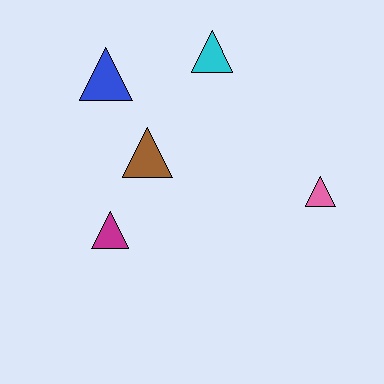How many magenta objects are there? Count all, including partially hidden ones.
There is 1 magenta object.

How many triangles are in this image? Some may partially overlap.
There are 5 triangles.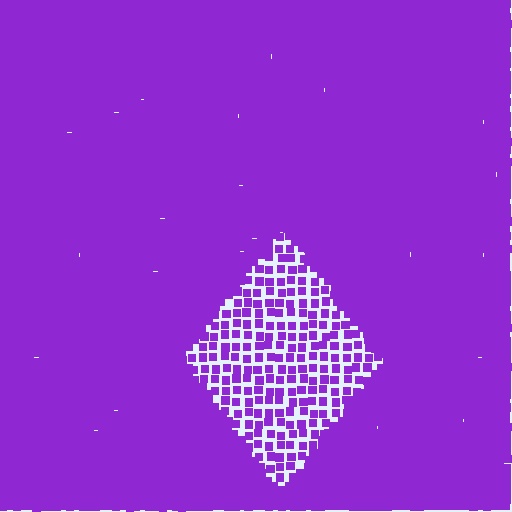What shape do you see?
I see a diamond.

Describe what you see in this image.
The image contains small purple elements arranged at two different densities. A diamond-shaped region is visible where the elements are less densely packed than the surrounding area.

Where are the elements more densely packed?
The elements are more densely packed outside the diamond boundary.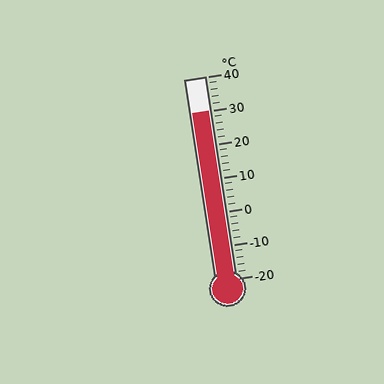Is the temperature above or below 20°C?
The temperature is above 20°C.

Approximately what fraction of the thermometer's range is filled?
The thermometer is filled to approximately 85% of its range.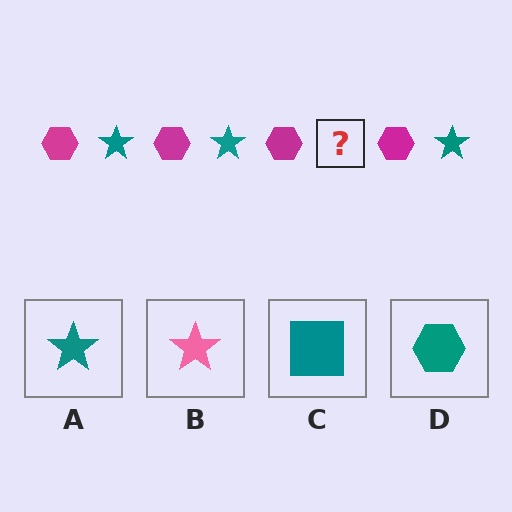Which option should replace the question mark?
Option A.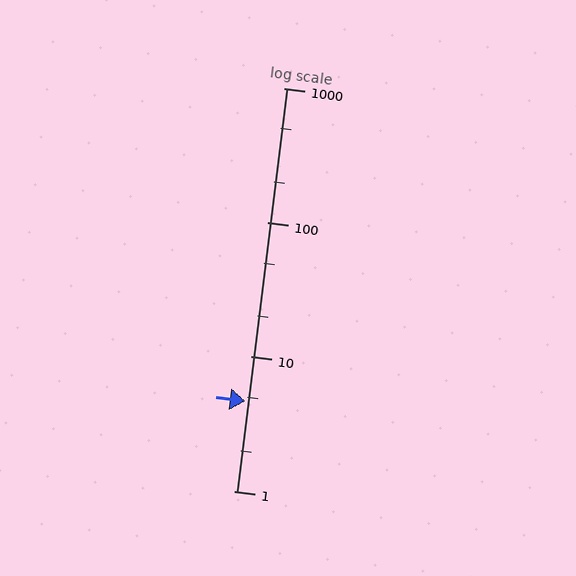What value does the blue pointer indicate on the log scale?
The pointer indicates approximately 4.7.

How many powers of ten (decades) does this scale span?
The scale spans 3 decades, from 1 to 1000.